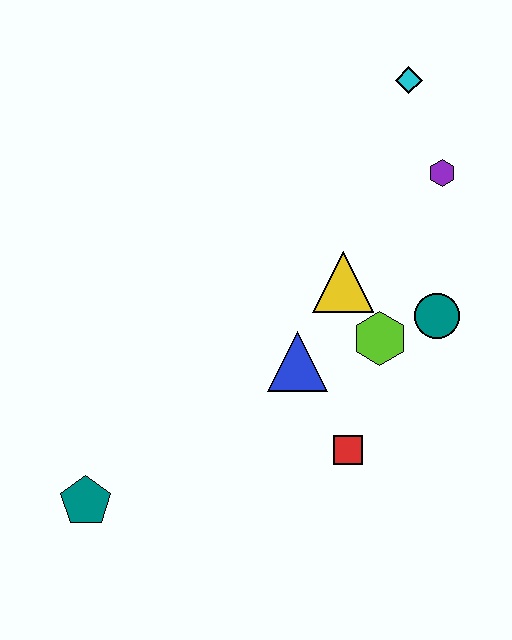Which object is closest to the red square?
The blue triangle is closest to the red square.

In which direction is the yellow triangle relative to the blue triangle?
The yellow triangle is above the blue triangle.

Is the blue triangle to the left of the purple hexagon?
Yes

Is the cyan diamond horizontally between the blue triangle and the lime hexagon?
No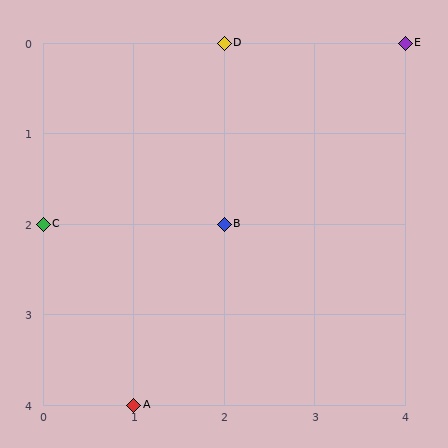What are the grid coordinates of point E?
Point E is at grid coordinates (4, 0).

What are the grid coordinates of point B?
Point B is at grid coordinates (2, 2).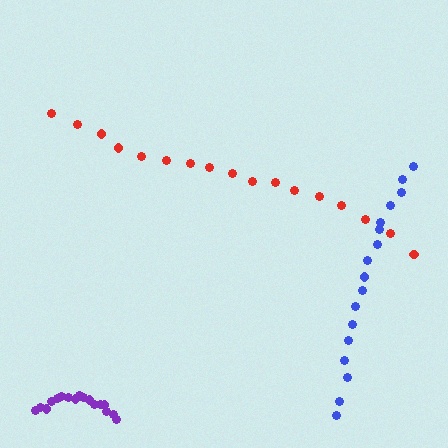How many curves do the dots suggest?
There are 3 distinct paths.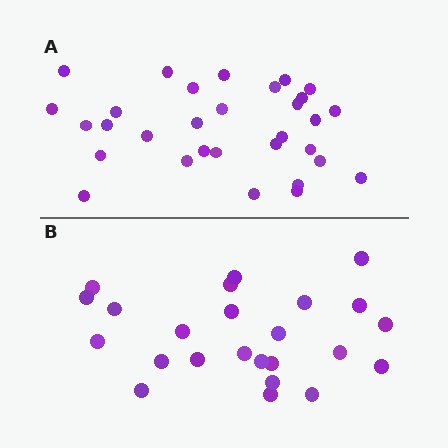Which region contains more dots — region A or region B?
Region A (the top region) has more dots.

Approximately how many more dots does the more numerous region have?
Region A has roughly 8 or so more dots than region B.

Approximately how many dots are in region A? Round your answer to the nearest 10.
About 30 dots. (The exact count is 31, which rounds to 30.)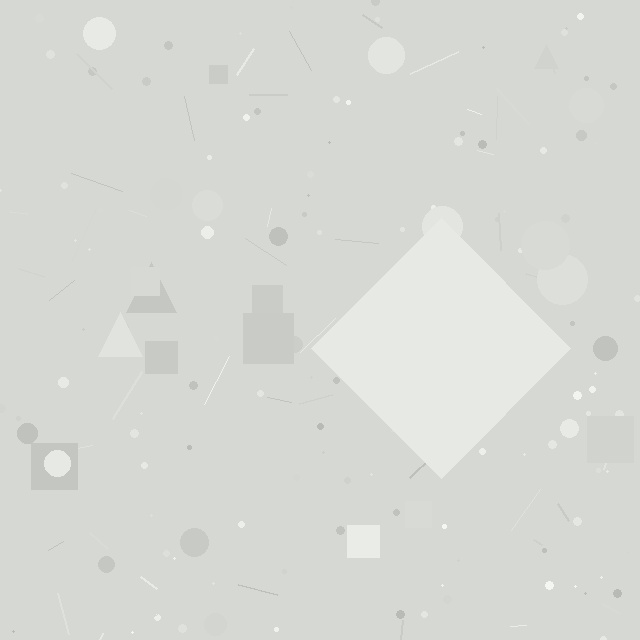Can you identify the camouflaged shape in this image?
The camouflaged shape is a diamond.